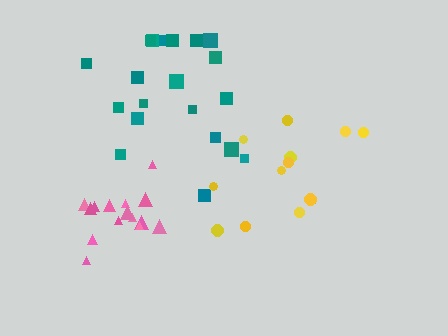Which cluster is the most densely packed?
Pink.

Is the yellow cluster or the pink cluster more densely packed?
Pink.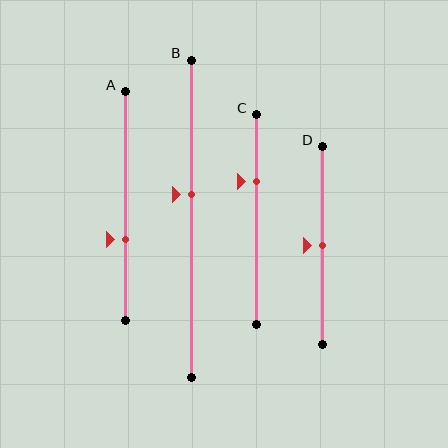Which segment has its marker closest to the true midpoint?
Segment D has its marker closest to the true midpoint.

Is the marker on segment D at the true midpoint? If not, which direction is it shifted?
Yes, the marker on segment D is at the true midpoint.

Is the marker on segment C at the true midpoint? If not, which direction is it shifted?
No, the marker on segment C is shifted upward by about 18% of the segment length.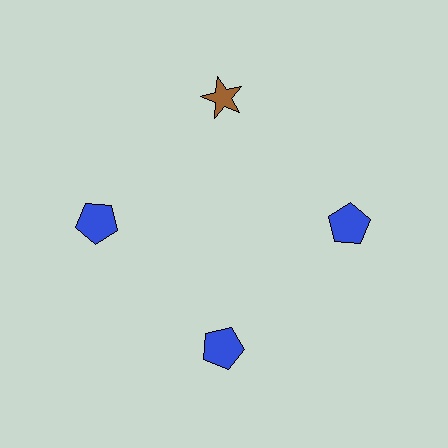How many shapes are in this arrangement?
There are 4 shapes arranged in a ring pattern.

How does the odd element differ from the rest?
It differs in both color (brown instead of blue) and shape (star instead of pentagon).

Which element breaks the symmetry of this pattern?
The brown star at roughly the 12 o'clock position breaks the symmetry. All other shapes are blue pentagons.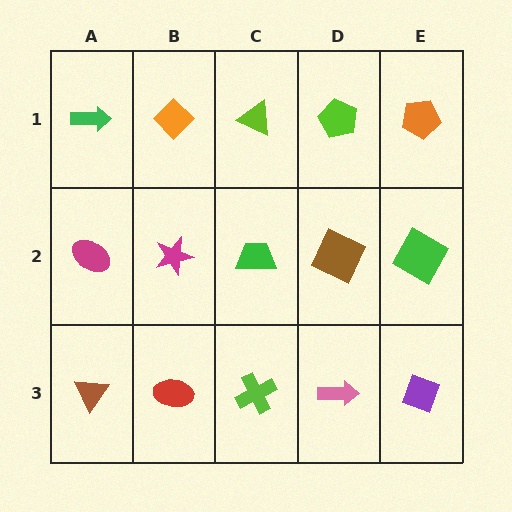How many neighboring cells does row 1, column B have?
3.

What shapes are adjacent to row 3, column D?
A brown square (row 2, column D), a lime cross (row 3, column C), a purple diamond (row 3, column E).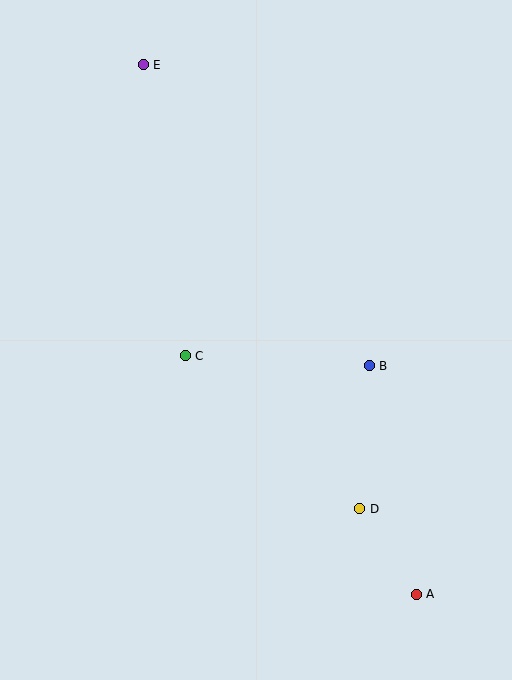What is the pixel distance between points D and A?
The distance between D and A is 103 pixels.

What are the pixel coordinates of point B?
Point B is at (369, 366).